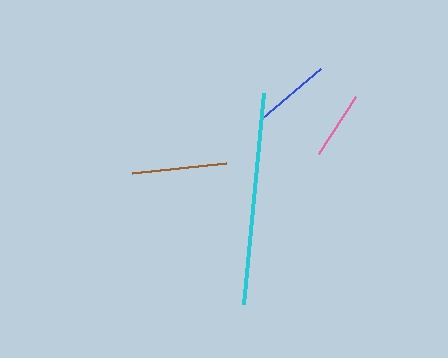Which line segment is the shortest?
The pink line is the shortest at approximately 68 pixels.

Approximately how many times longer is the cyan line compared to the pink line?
The cyan line is approximately 3.1 times the length of the pink line.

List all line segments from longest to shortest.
From longest to shortest: cyan, brown, blue, pink.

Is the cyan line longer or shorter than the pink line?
The cyan line is longer than the pink line.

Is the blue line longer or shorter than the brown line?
The brown line is longer than the blue line.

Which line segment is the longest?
The cyan line is the longest at approximately 212 pixels.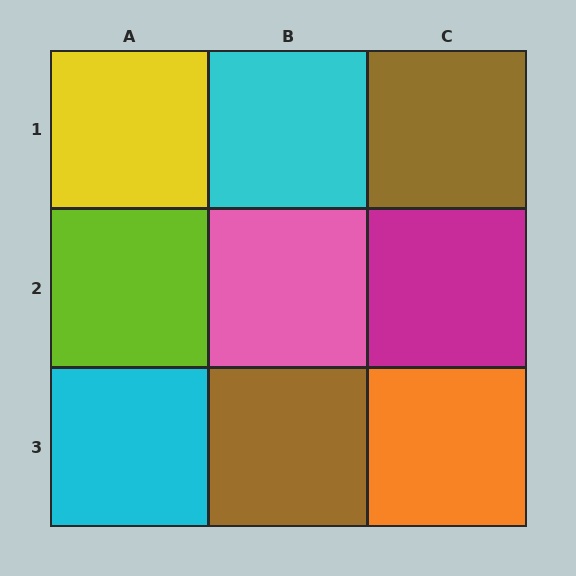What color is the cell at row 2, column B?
Pink.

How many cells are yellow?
1 cell is yellow.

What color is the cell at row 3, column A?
Cyan.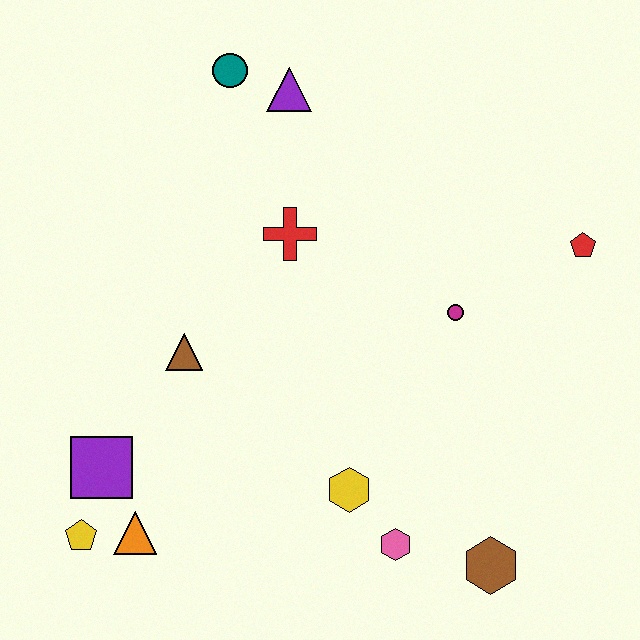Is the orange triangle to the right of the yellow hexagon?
No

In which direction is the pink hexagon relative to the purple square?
The pink hexagon is to the right of the purple square.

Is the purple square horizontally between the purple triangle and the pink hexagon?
No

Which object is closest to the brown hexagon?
The pink hexagon is closest to the brown hexagon.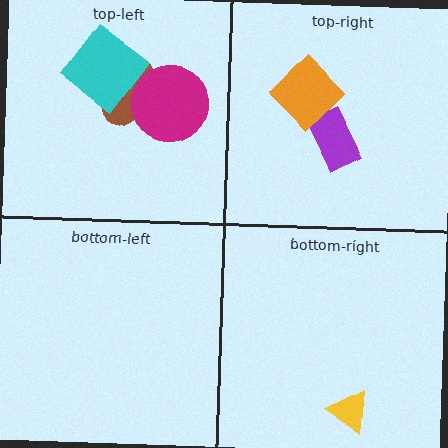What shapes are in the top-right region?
The purple rectangle, the orange diamond.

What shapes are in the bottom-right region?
The yellow triangle.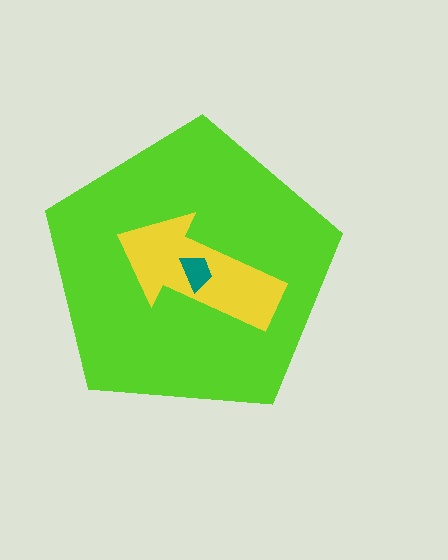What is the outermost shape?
The lime pentagon.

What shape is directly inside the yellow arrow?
The teal trapezoid.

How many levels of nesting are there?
3.